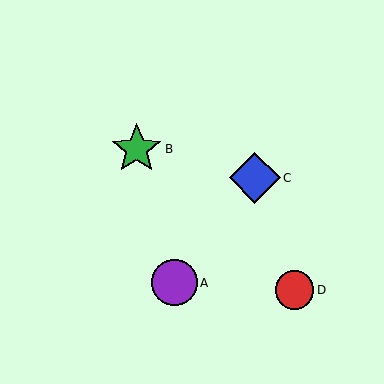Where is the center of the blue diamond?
The center of the blue diamond is at (255, 178).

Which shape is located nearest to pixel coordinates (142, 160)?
The green star (labeled B) at (137, 149) is nearest to that location.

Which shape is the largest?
The blue diamond (labeled C) is the largest.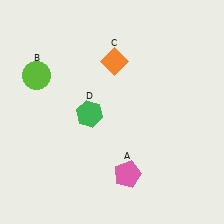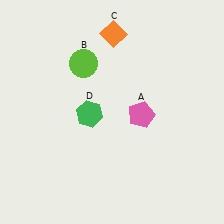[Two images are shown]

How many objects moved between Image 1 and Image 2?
3 objects moved between the two images.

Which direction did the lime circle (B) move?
The lime circle (B) moved right.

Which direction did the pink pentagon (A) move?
The pink pentagon (A) moved up.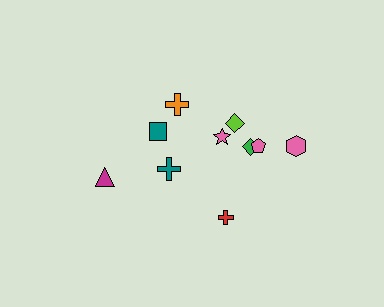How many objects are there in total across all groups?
There are 10 objects.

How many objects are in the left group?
There are 4 objects.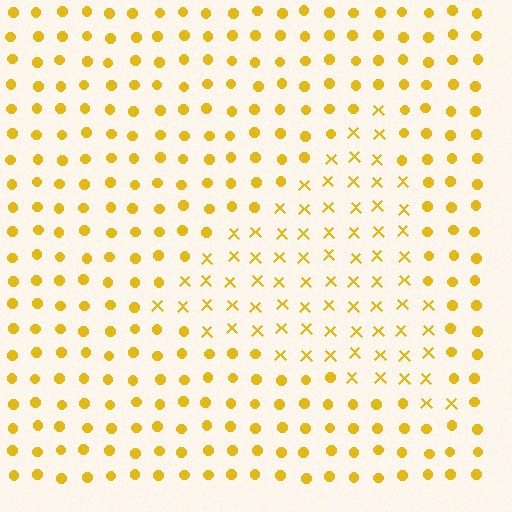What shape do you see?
I see a triangle.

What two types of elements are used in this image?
The image uses X marks inside the triangle region and circles outside it.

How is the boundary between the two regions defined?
The boundary is defined by a change in element shape: X marks inside vs. circles outside. All elements share the same color and spacing.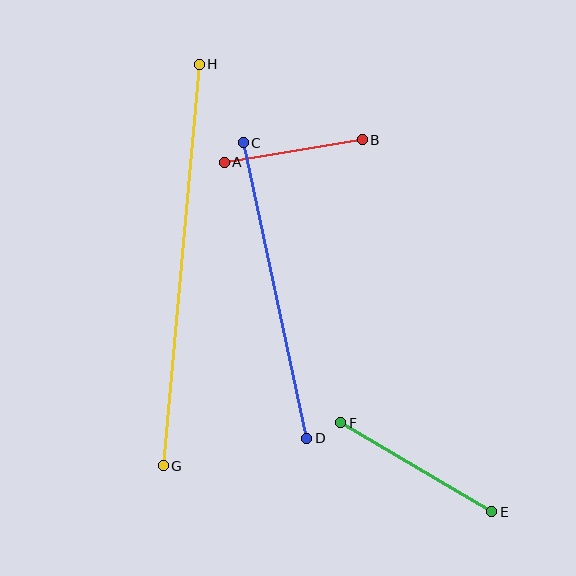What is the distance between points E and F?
The distance is approximately 175 pixels.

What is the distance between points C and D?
The distance is approximately 302 pixels.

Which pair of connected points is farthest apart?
Points G and H are farthest apart.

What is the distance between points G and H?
The distance is approximately 403 pixels.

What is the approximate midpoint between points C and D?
The midpoint is at approximately (275, 290) pixels.